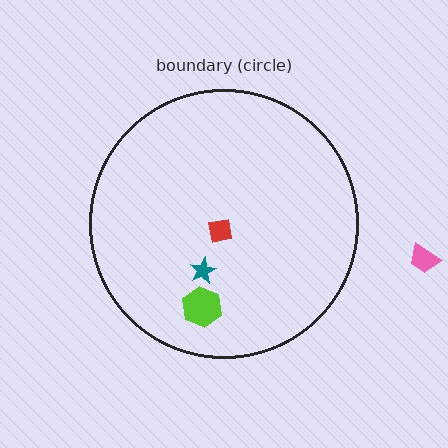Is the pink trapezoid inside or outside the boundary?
Outside.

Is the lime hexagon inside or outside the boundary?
Inside.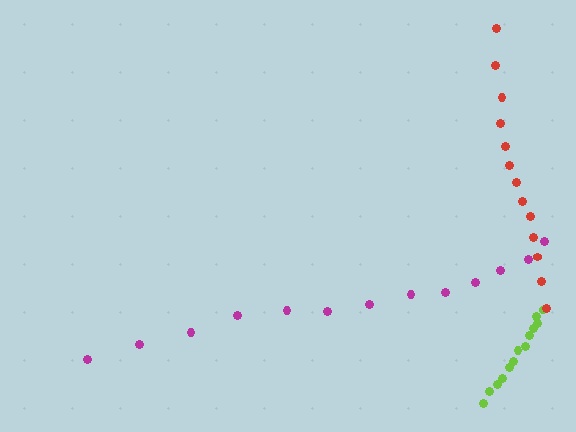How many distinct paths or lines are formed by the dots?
There are 3 distinct paths.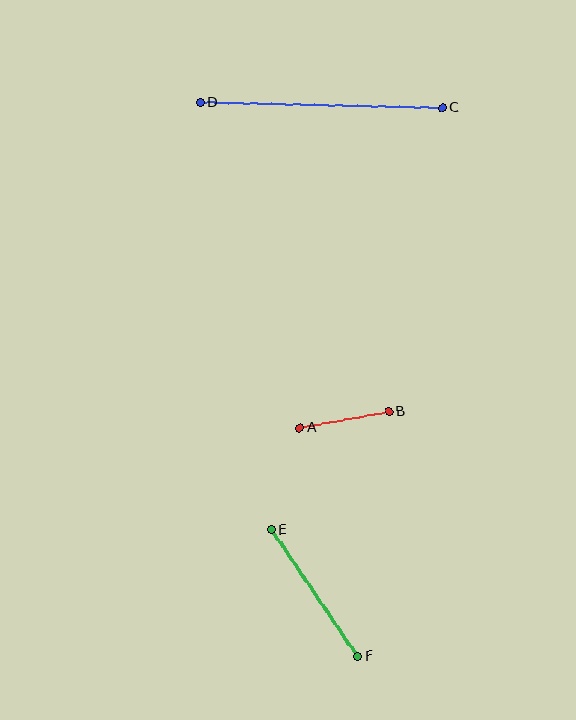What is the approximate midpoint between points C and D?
The midpoint is at approximately (321, 105) pixels.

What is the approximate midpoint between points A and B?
The midpoint is at approximately (344, 420) pixels.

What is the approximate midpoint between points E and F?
The midpoint is at approximately (314, 593) pixels.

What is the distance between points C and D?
The distance is approximately 243 pixels.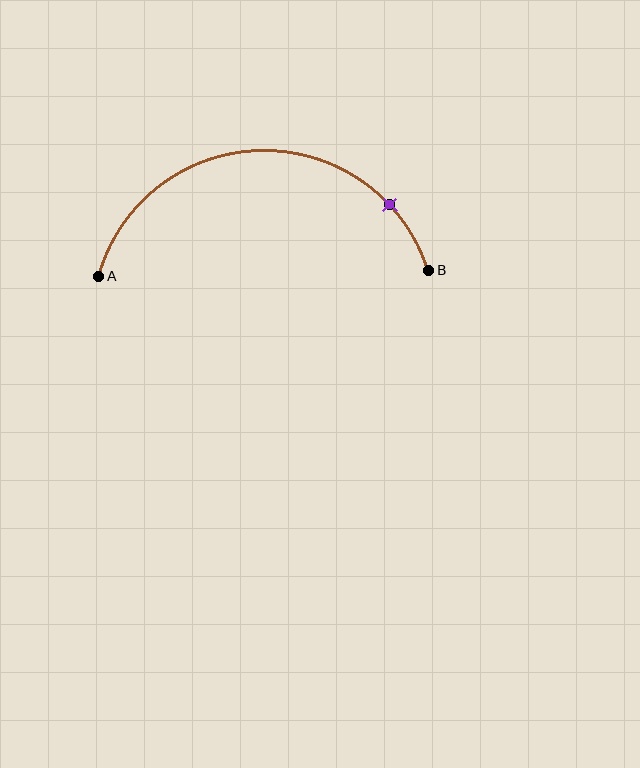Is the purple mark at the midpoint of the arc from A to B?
No. The purple mark lies on the arc but is closer to endpoint B. The arc midpoint would be at the point on the curve equidistant along the arc from both A and B.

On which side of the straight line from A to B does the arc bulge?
The arc bulges above the straight line connecting A and B.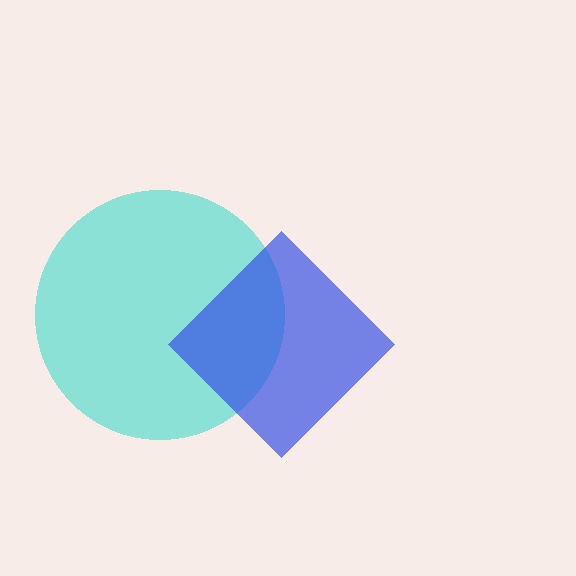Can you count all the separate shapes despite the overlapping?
Yes, there are 2 separate shapes.